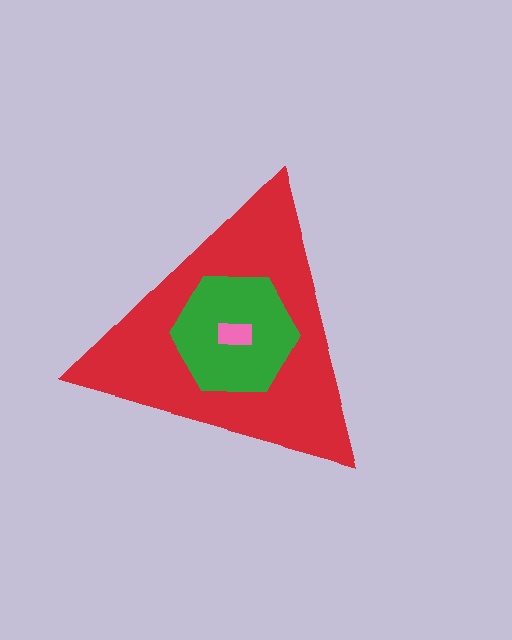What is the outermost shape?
The red triangle.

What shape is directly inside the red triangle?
The green hexagon.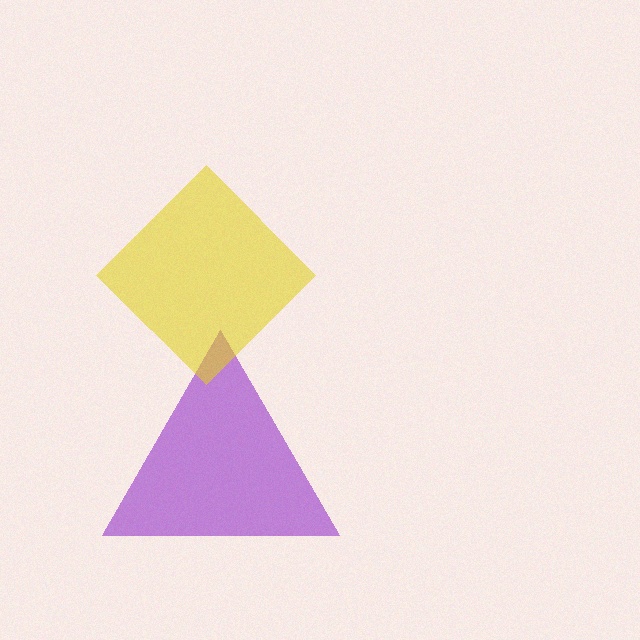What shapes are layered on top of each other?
The layered shapes are: a purple triangle, a yellow diamond.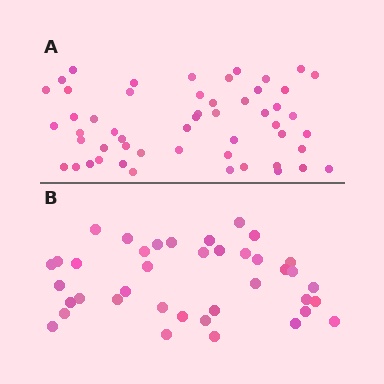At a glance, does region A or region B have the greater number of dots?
Region A (the top region) has more dots.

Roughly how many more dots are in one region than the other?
Region A has approximately 15 more dots than region B.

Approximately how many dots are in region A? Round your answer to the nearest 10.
About 50 dots. (The exact count is 53, which rounds to 50.)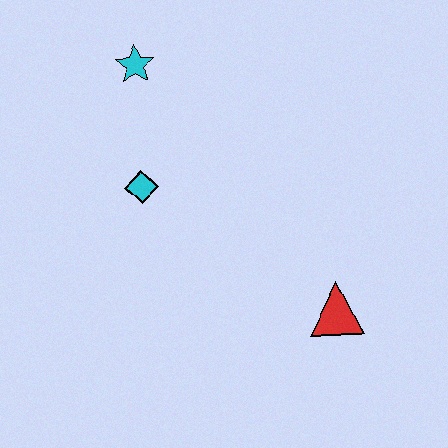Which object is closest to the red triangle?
The cyan diamond is closest to the red triangle.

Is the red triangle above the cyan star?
No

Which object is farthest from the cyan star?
The red triangle is farthest from the cyan star.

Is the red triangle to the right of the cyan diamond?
Yes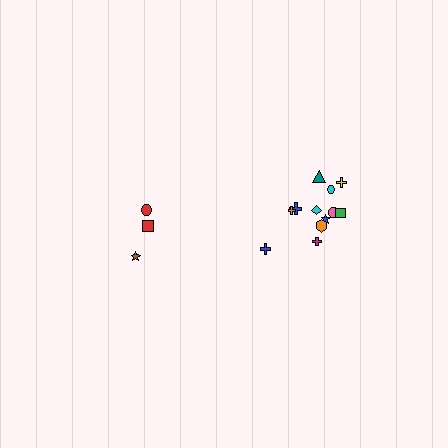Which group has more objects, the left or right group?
The right group.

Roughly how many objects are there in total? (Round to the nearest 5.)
Roughly 15 objects in total.